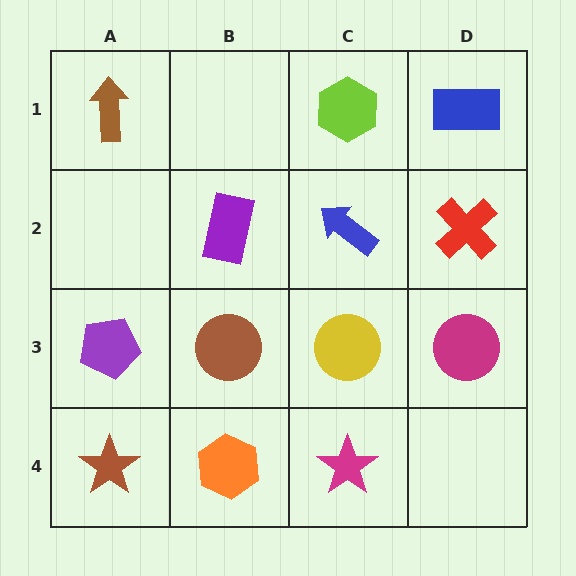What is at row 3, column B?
A brown circle.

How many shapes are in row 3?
4 shapes.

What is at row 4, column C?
A magenta star.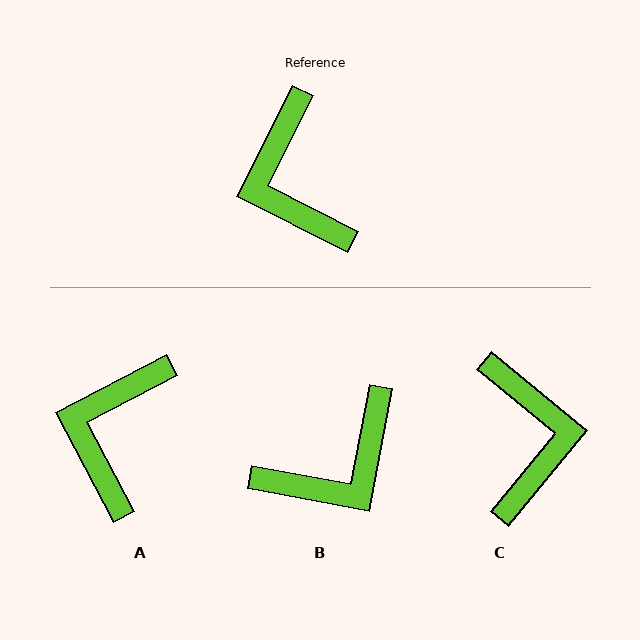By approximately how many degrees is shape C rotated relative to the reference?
Approximately 167 degrees counter-clockwise.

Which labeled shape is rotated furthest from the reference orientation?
C, about 167 degrees away.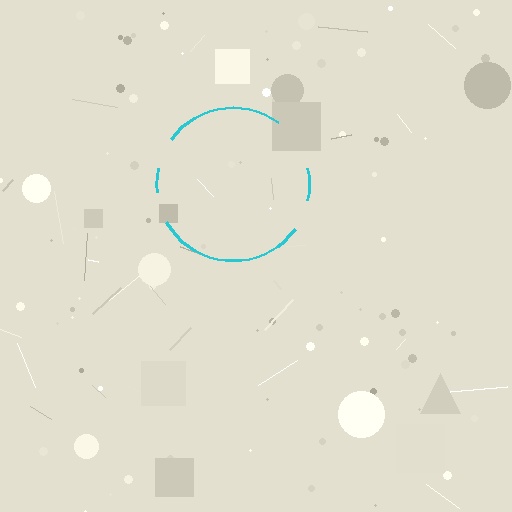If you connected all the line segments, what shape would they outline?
They would outline a circle.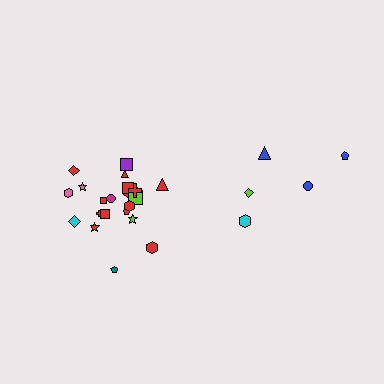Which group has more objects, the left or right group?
The left group.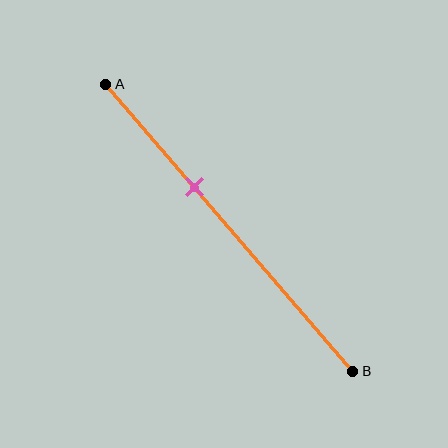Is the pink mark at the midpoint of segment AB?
No, the mark is at about 35% from A, not at the 50% midpoint.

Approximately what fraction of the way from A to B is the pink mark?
The pink mark is approximately 35% of the way from A to B.